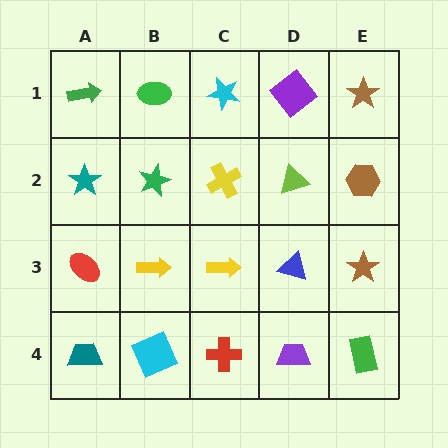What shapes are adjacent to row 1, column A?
A teal star (row 2, column A), a green ellipse (row 1, column B).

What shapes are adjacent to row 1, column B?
A green star (row 2, column B), a green arrow (row 1, column A), a cyan star (row 1, column C).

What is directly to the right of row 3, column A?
A yellow arrow.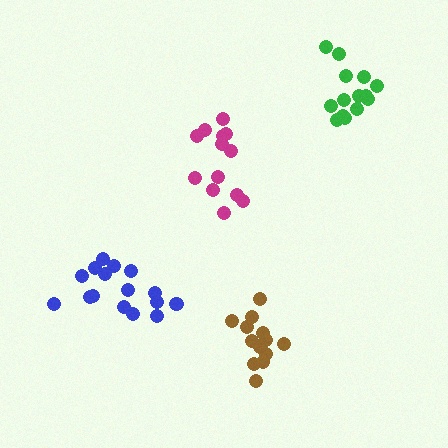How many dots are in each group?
Group 1: 16 dots, Group 2: 13 dots, Group 3: 13 dots, Group 4: 14 dots (56 total).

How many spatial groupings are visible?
There are 4 spatial groupings.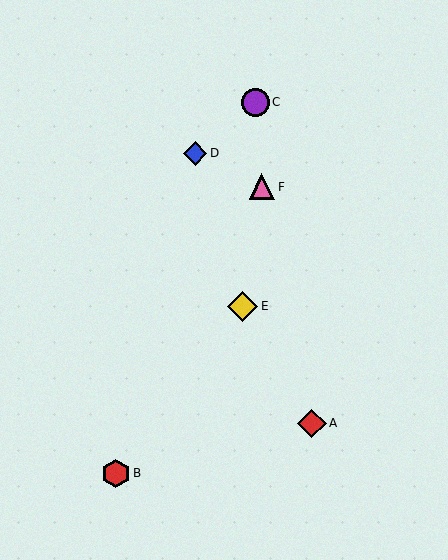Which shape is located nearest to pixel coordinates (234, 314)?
The yellow diamond (labeled E) at (243, 306) is nearest to that location.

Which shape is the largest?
The yellow diamond (labeled E) is the largest.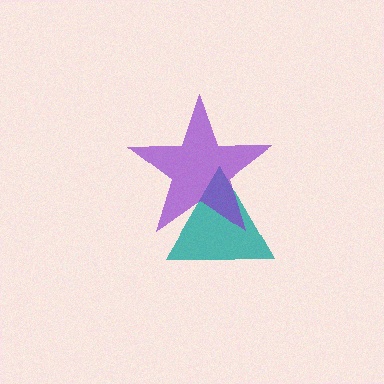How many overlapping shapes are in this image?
There are 2 overlapping shapes in the image.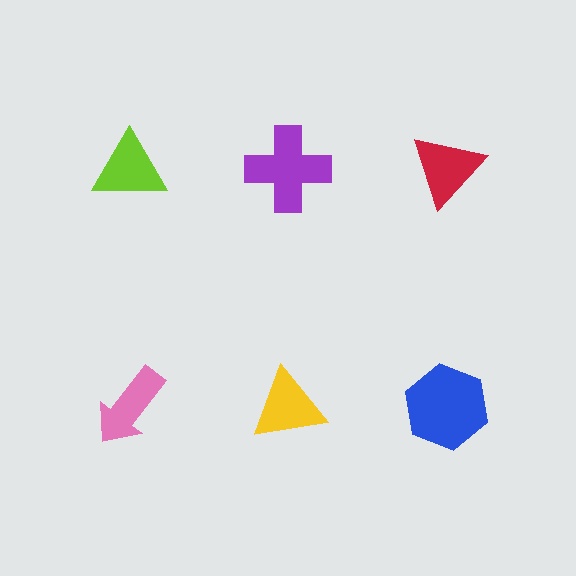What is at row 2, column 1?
A pink arrow.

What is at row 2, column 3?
A blue hexagon.